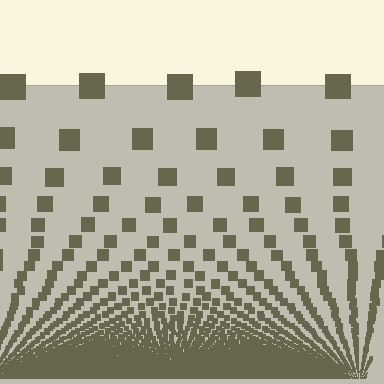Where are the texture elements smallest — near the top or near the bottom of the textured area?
Near the bottom.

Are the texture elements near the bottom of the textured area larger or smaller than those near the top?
Smaller. The gradient is inverted — elements near the bottom are smaller and denser.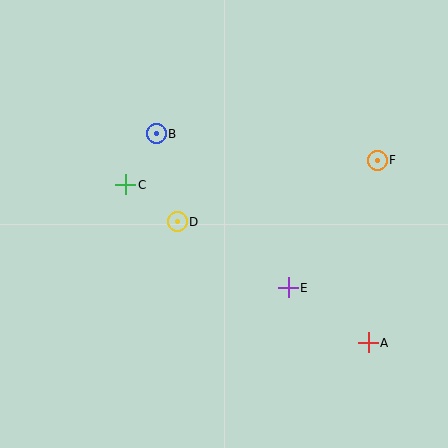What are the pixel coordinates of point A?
Point A is at (368, 343).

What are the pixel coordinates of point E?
Point E is at (288, 288).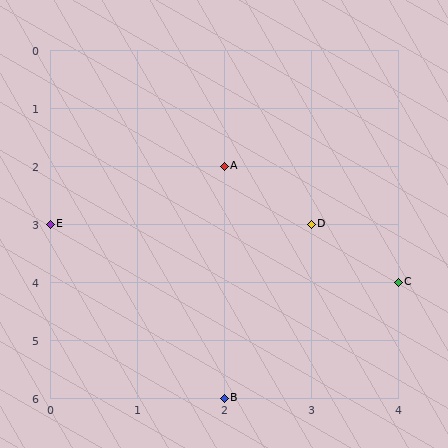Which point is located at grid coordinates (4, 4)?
Point C is at (4, 4).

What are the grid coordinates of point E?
Point E is at grid coordinates (0, 3).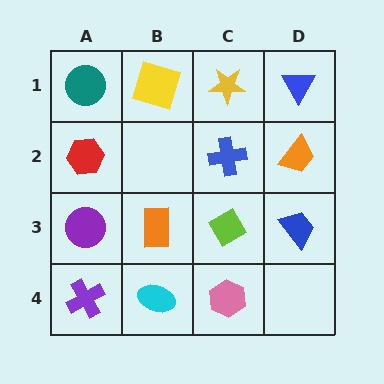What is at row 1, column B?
A yellow square.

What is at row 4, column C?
A pink hexagon.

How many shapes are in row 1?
4 shapes.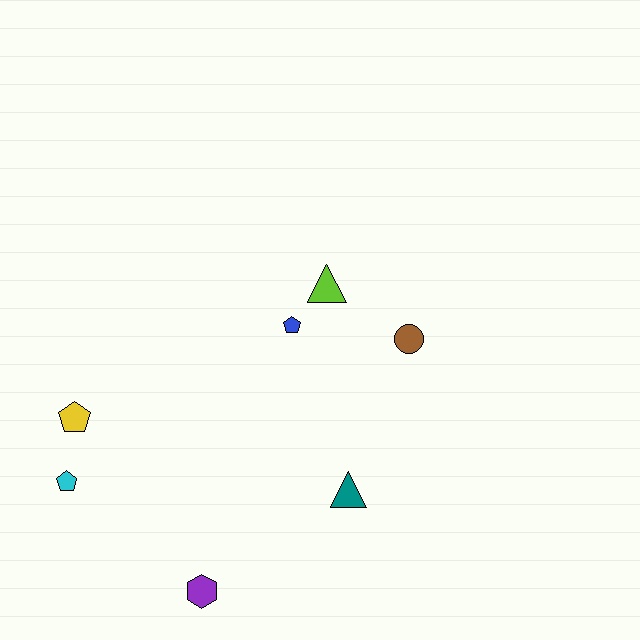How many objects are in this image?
There are 7 objects.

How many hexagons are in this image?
There is 1 hexagon.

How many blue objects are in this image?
There is 1 blue object.